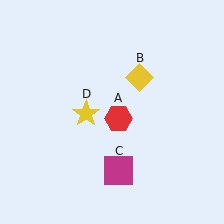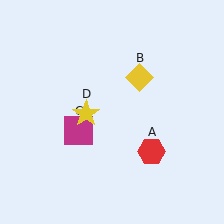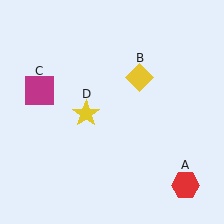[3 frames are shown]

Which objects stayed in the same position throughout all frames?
Yellow diamond (object B) and yellow star (object D) remained stationary.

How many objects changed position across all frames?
2 objects changed position: red hexagon (object A), magenta square (object C).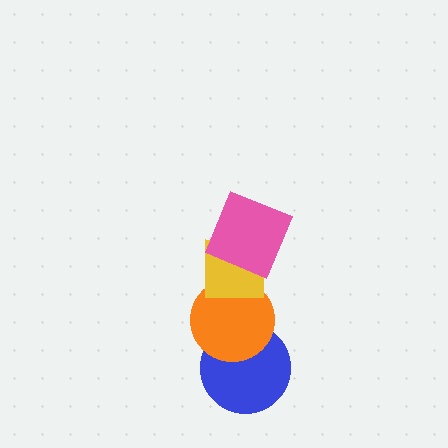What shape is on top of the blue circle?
The orange circle is on top of the blue circle.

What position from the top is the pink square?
The pink square is 1st from the top.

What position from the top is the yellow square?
The yellow square is 2nd from the top.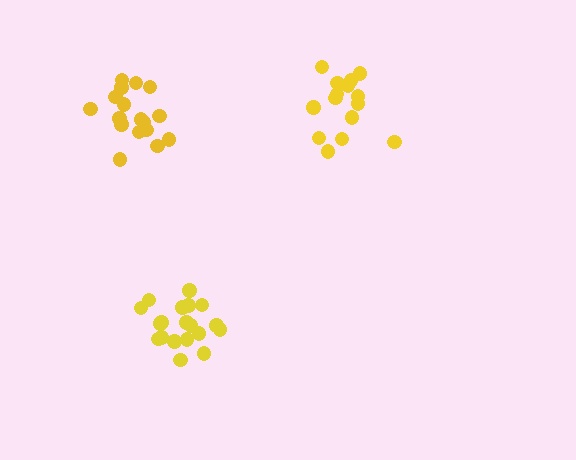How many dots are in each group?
Group 1: 15 dots, Group 2: 19 dots, Group 3: 17 dots (51 total).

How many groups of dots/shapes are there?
There are 3 groups.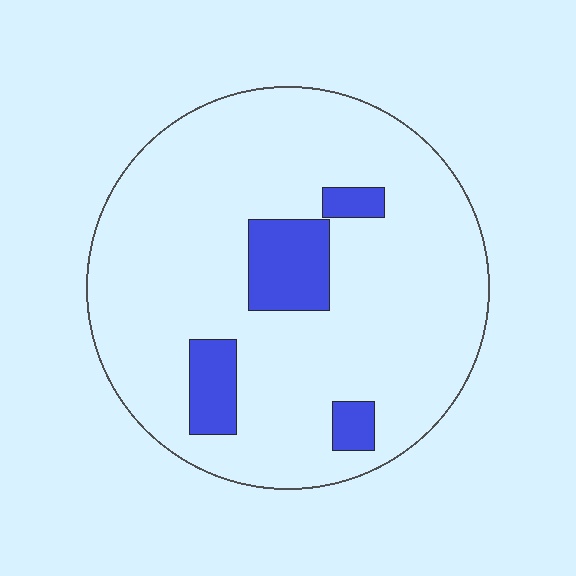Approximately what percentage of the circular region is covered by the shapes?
Approximately 15%.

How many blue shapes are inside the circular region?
4.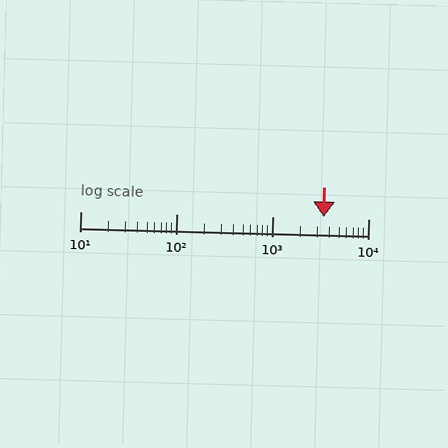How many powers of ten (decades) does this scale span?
The scale spans 3 decades, from 10 to 10000.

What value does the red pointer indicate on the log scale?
The pointer indicates approximately 3400.